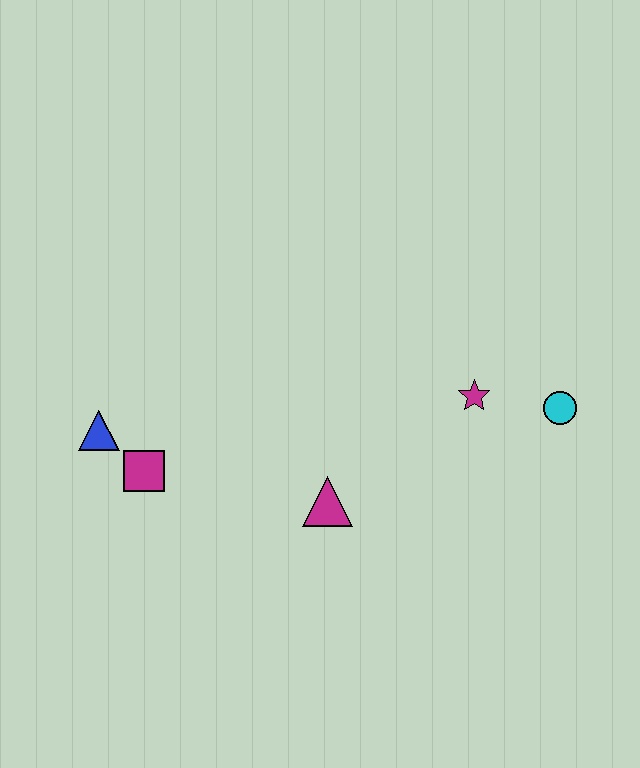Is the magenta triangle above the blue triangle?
No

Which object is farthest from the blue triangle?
The cyan circle is farthest from the blue triangle.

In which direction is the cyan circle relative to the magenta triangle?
The cyan circle is to the right of the magenta triangle.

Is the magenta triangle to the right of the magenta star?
No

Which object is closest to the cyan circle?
The magenta star is closest to the cyan circle.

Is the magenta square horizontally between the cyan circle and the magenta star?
No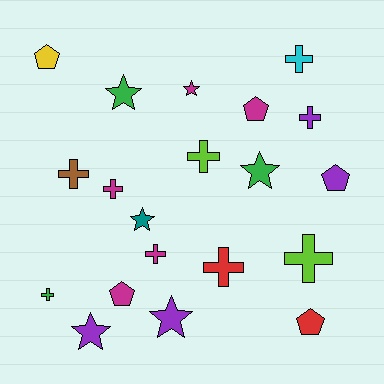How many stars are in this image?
There are 6 stars.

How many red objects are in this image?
There are 2 red objects.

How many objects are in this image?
There are 20 objects.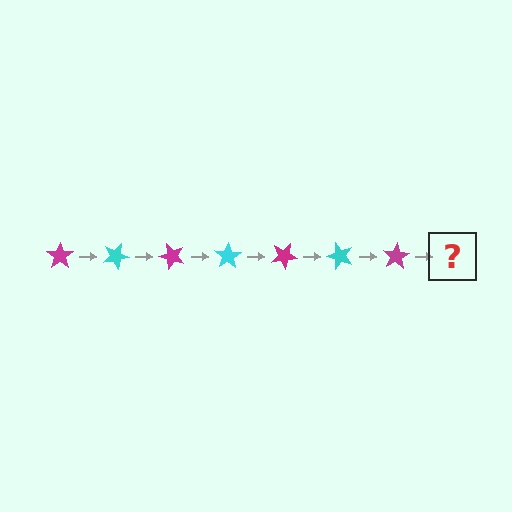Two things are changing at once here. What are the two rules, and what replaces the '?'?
The two rules are that it rotates 25 degrees each step and the color cycles through magenta and cyan. The '?' should be a cyan star, rotated 175 degrees from the start.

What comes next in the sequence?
The next element should be a cyan star, rotated 175 degrees from the start.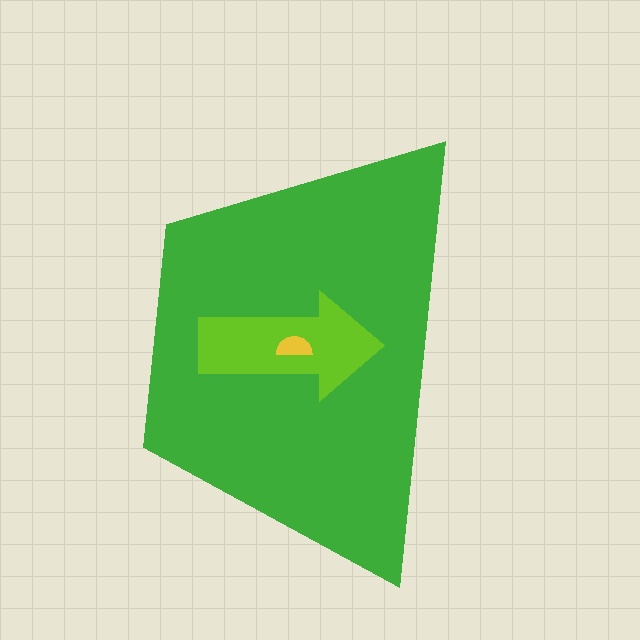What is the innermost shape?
The yellow semicircle.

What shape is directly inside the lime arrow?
The yellow semicircle.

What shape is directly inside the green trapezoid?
The lime arrow.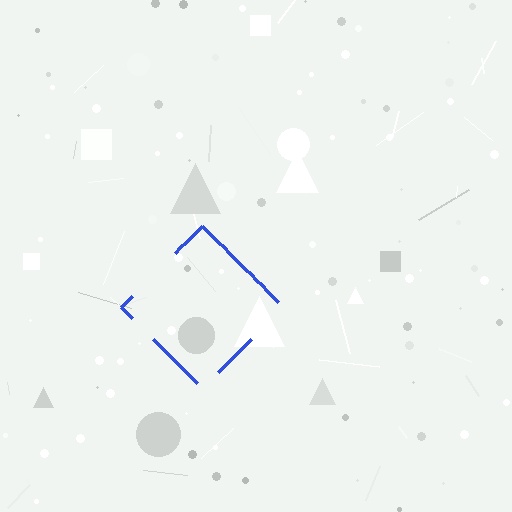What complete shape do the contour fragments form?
The contour fragments form a diamond.